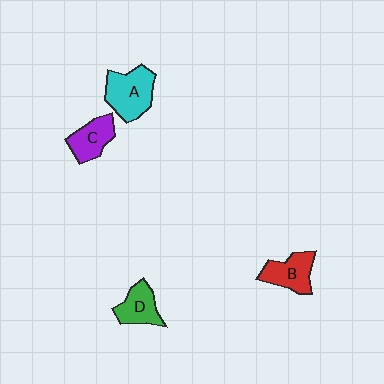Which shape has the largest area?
Shape A (cyan).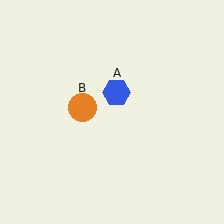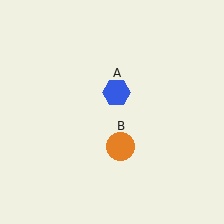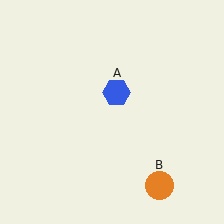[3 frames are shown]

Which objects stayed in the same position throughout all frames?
Blue hexagon (object A) remained stationary.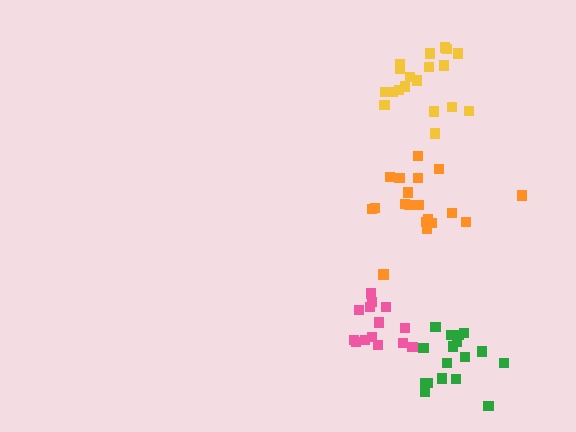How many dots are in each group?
Group 1: 19 dots, Group 2: 17 dots, Group 3: 19 dots, Group 4: 14 dots (69 total).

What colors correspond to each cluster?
The clusters are colored: yellow, green, orange, pink.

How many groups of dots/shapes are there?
There are 4 groups.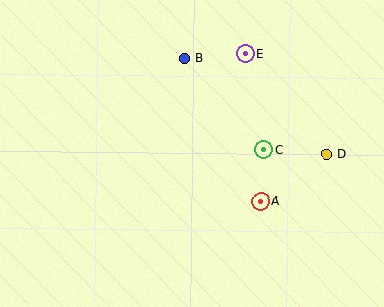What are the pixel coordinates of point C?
Point C is at (264, 150).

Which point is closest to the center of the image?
Point C at (264, 150) is closest to the center.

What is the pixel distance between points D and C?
The distance between D and C is 63 pixels.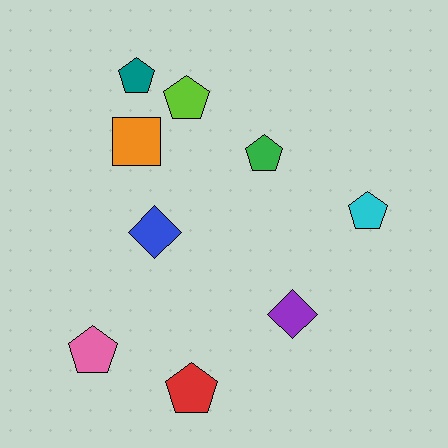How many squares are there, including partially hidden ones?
There is 1 square.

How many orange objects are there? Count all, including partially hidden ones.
There is 1 orange object.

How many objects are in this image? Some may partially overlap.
There are 9 objects.